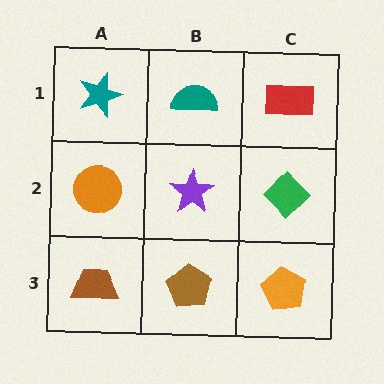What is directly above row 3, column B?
A purple star.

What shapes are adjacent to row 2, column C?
A red rectangle (row 1, column C), an orange pentagon (row 3, column C), a purple star (row 2, column B).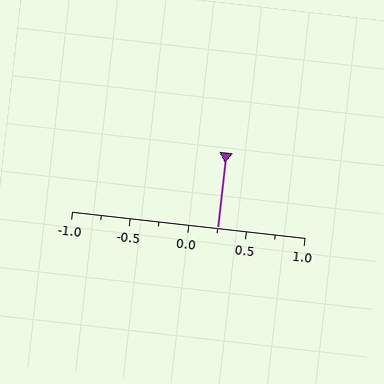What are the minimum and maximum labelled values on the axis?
The axis runs from -1.0 to 1.0.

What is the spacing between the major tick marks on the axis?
The major ticks are spaced 0.5 apart.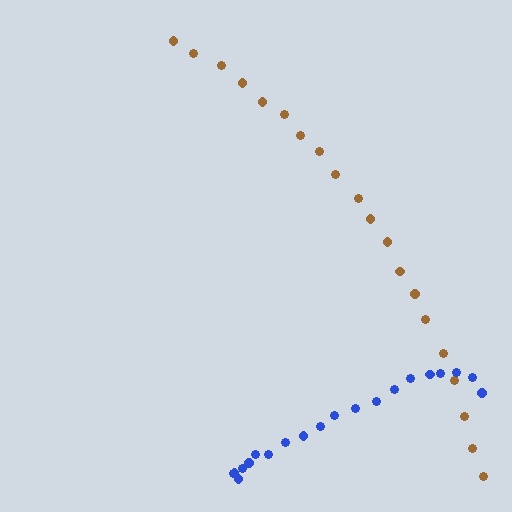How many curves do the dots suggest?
There are 2 distinct paths.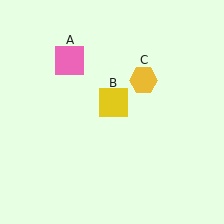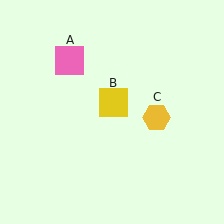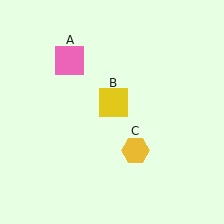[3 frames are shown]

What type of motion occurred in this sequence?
The yellow hexagon (object C) rotated clockwise around the center of the scene.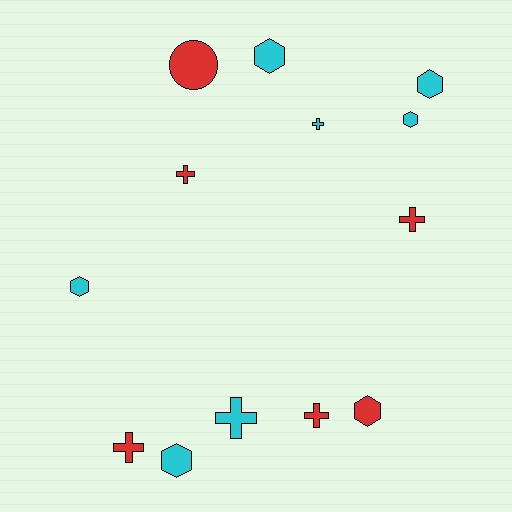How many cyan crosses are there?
There are 2 cyan crosses.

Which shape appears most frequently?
Cross, with 6 objects.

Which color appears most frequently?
Cyan, with 7 objects.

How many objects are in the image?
There are 13 objects.